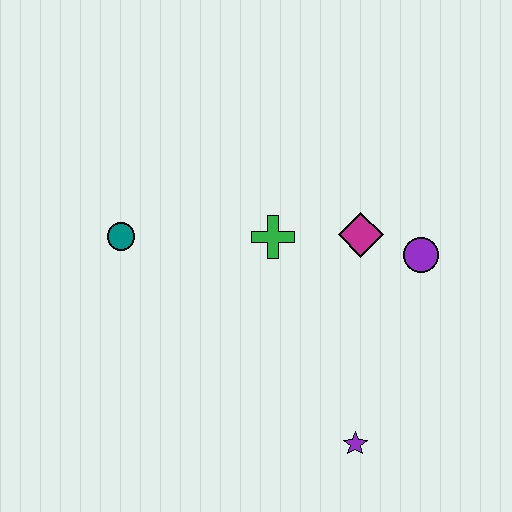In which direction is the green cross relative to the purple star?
The green cross is above the purple star.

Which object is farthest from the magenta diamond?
The teal circle is farthest from the magenta diamond.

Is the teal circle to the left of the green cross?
Yes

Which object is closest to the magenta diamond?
The purple circle is closest to the magenta diamond.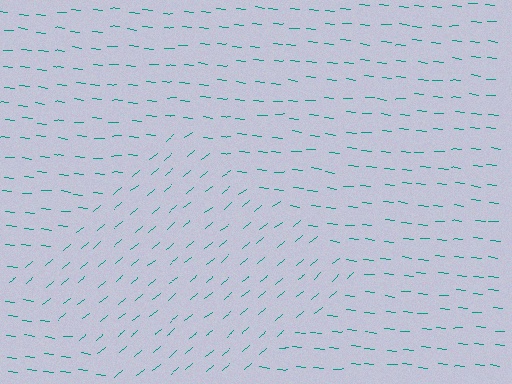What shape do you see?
I see a diamond.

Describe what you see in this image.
The image is filled with small teal line segments. A diamond region in the image has lines oriented differently from the surrounding lines, creating a visible texture boundary.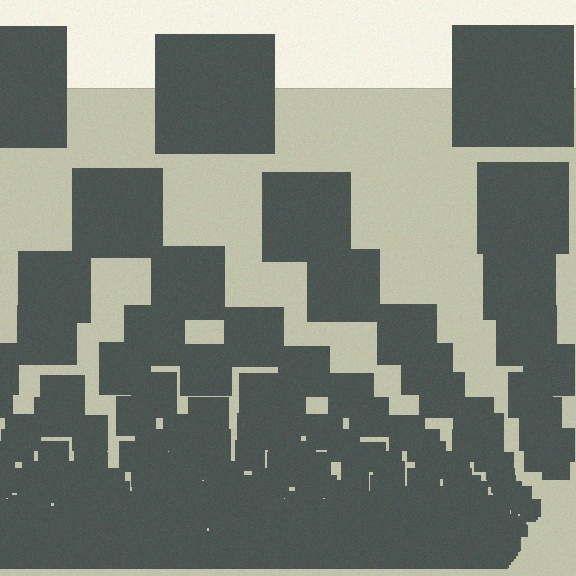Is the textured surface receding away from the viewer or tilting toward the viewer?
The surface appears to tilt toward the viewer. Texture elements get larger and sparser toward the top.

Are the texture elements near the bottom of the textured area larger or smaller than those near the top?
Smaller. The gradient is inverted — elements near the bottom are smaller and denser.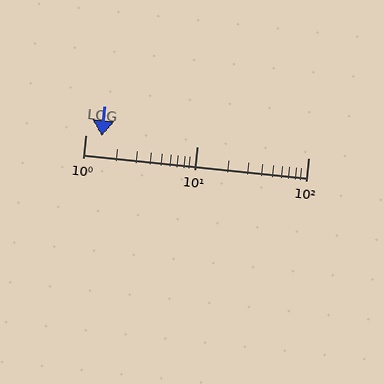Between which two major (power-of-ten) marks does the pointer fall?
The pointer is between 1 and 10.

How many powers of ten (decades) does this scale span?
The scale spans 2 decades, from 1 to 100.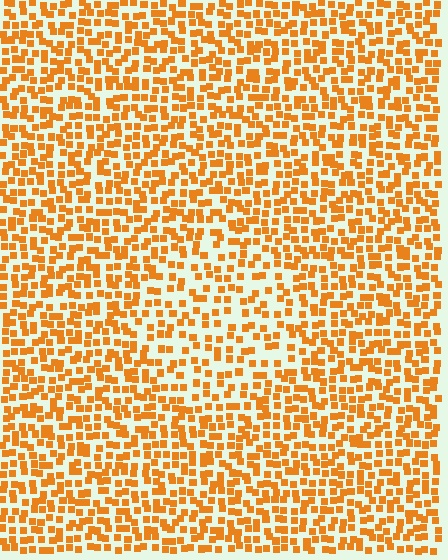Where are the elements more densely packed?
The elements are more densely packed outside the circle boundary.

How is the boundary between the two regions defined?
The boundary is defined by a change in element density (approximately 1.6x ratio). All elements are the same color, size, and shape.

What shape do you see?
I see a circle.